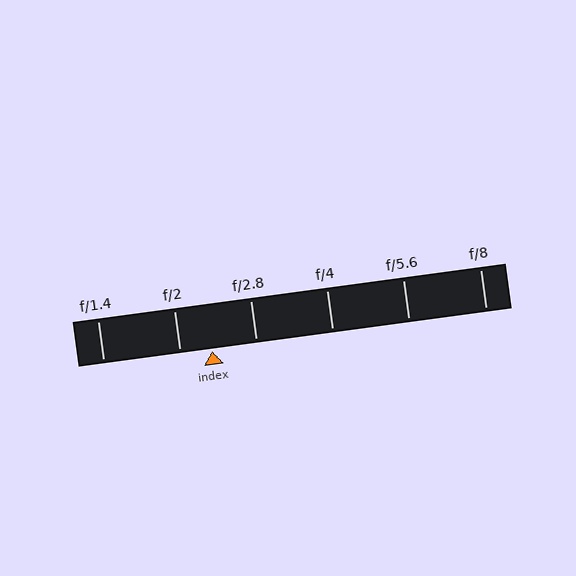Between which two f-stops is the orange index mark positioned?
The index mark is between f/2 and f/2.8.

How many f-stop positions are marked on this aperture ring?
There are 6 f-stop positions marked.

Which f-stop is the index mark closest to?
The index mark is closest to f/2.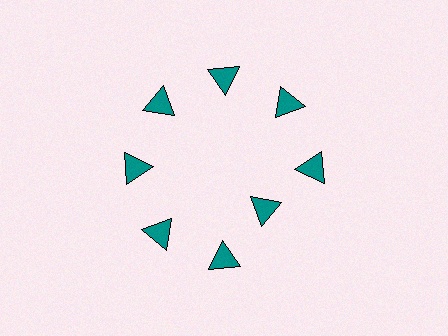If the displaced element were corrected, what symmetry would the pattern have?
It would have 8-fold rotational symmetry — the pattern would map onto itself every 45 degrees.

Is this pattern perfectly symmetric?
No. The 8 teal triangles are arranged in a ring, but one element near the 4 o'clock position is pulled inward toward the center, breaking the 8-fold rotational symmetry.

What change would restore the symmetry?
The symmetry would be restored by moving it outward, back onto the ring so that all 8 triangles sit at equal angles and equal distance from the center.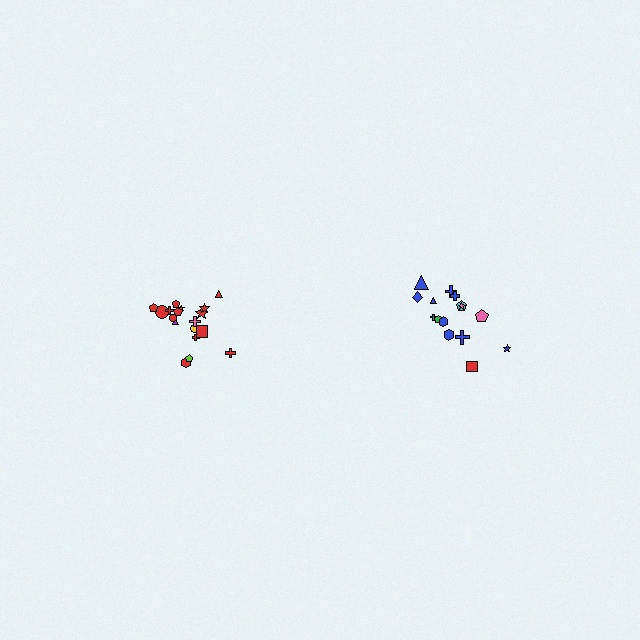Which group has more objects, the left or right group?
The left group.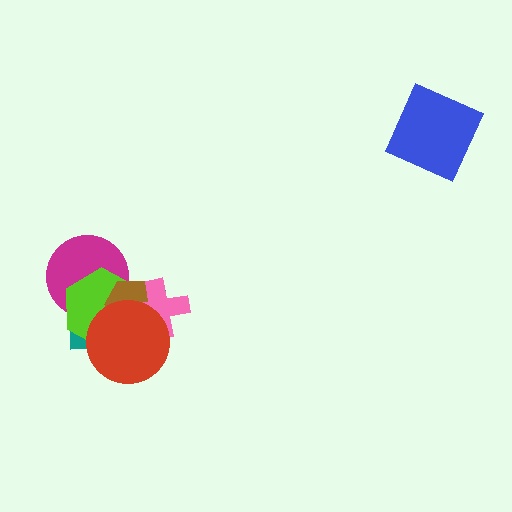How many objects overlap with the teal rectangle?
5 objects overlap with the teal rectangle.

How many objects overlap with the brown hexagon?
5 objects overlap with the brown hexagon.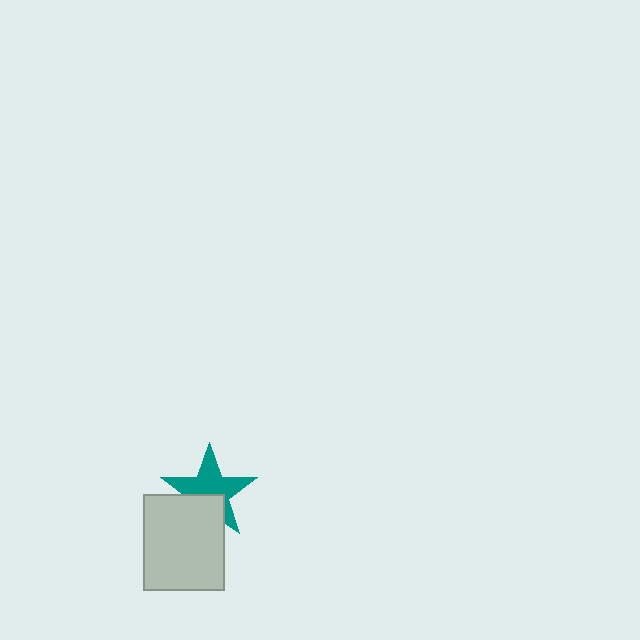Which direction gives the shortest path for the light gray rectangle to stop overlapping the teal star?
Moving down gives the shortest separation.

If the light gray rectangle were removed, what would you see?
You would see the complete teal star.